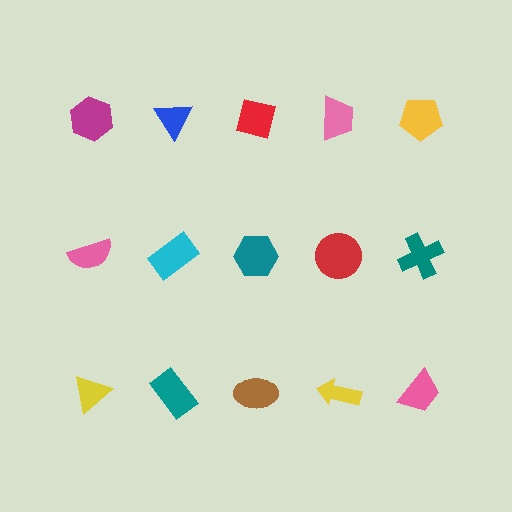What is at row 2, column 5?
A teal cross.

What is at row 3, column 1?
A yellow triangle.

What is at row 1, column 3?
A red square.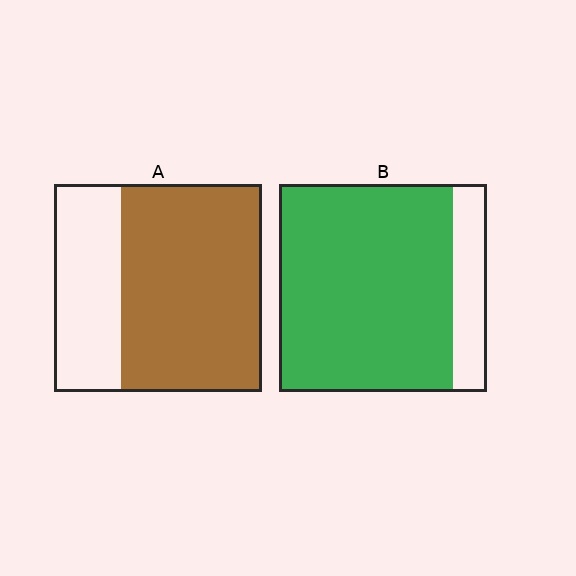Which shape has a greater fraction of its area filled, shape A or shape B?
Shape B.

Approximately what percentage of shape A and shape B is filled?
A is approximately 70% and B is approximately 85%.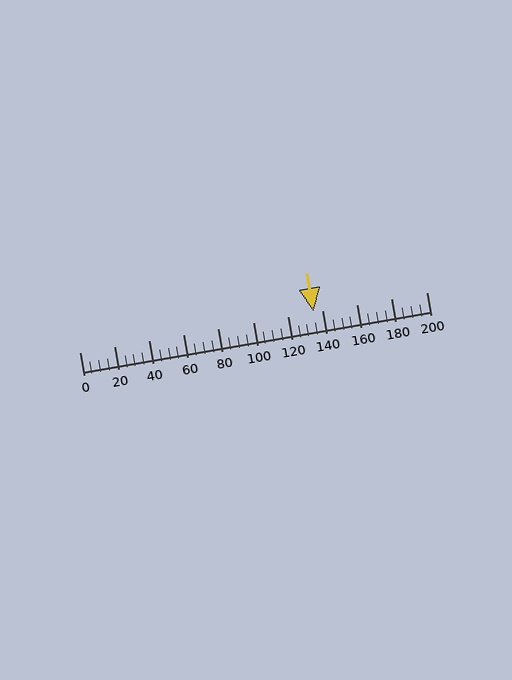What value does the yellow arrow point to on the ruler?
The yellow arrow points to approximately 135.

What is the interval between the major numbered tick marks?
The major tick marks are spaced 20 units apart.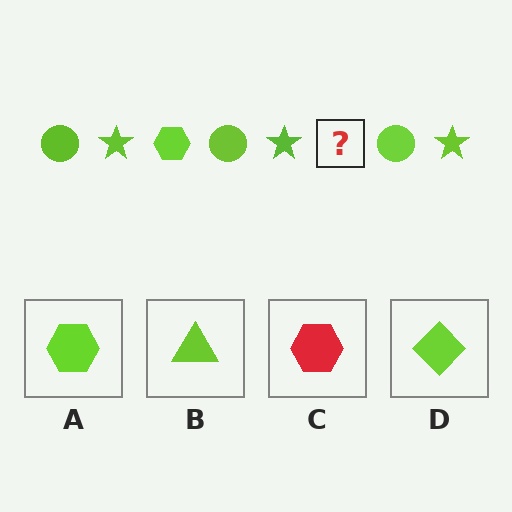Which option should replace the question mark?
Option A.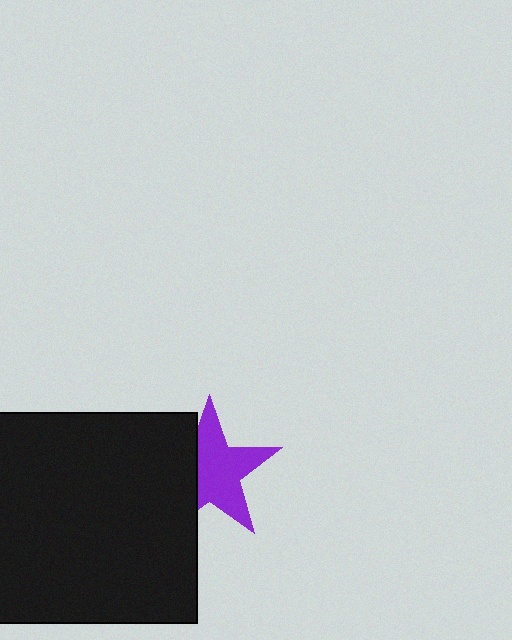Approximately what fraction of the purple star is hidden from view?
Roughly 33% of the purple star is hidden behind the black square.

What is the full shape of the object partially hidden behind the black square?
The partially hidden object is a purple star.